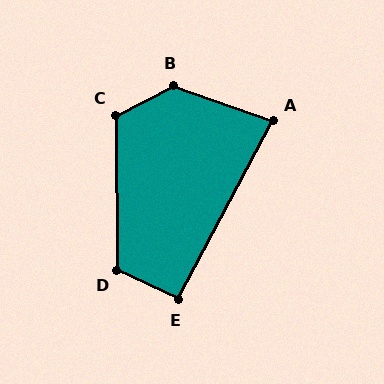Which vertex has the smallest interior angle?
A, at approximately 82 degrees.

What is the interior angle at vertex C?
Approximately 117 degrees (obtuse).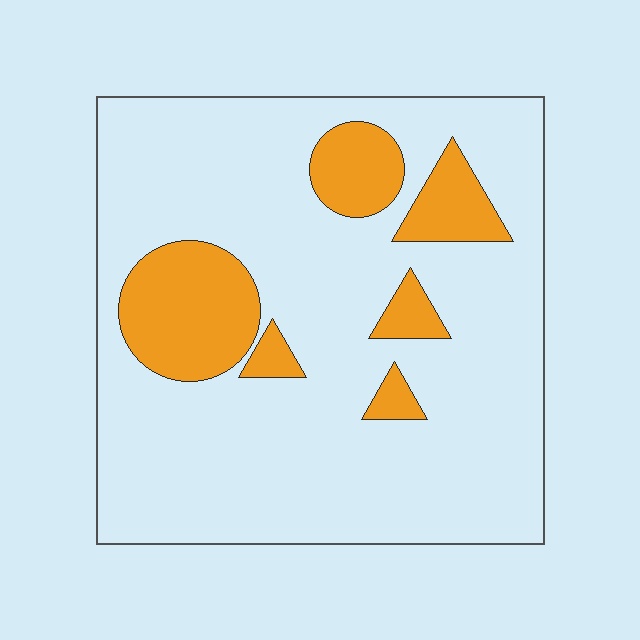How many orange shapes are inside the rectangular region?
6.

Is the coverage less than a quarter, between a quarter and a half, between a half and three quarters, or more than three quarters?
Less than a quarter.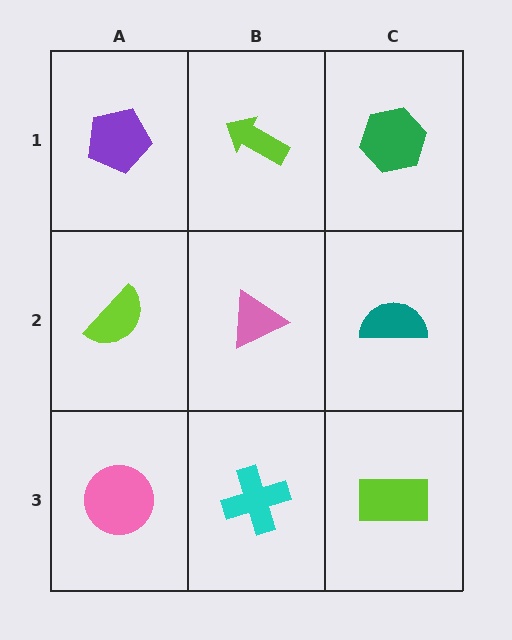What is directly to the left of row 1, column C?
A lime arrow.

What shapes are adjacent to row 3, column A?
A lime semicircle (row 2, column A), a cyan cross (row 3, column B).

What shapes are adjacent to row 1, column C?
A teal semicircle (row 2, column C), a lime arrow (row 1, column B).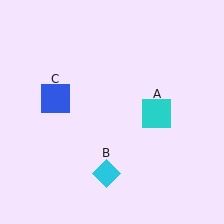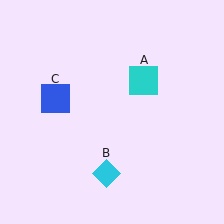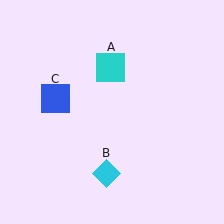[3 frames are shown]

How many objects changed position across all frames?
1 object changed position: cyan square (object A).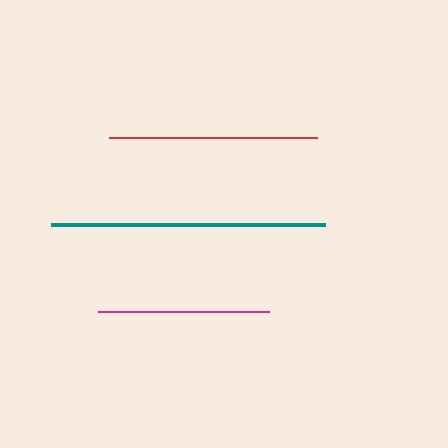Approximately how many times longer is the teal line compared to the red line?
The teal line is approximately 1.3 times the length of the red line.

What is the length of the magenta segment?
The magenta segment is approximately 171 pixels long.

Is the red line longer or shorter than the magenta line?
The red line is longer than the magenta line.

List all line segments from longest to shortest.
From longest to shortest: teal, red, magenta.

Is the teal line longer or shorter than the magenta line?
The teal line is longer than the magenta line.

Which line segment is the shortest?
The magenta line is the shortest at approximately 171 pixels.